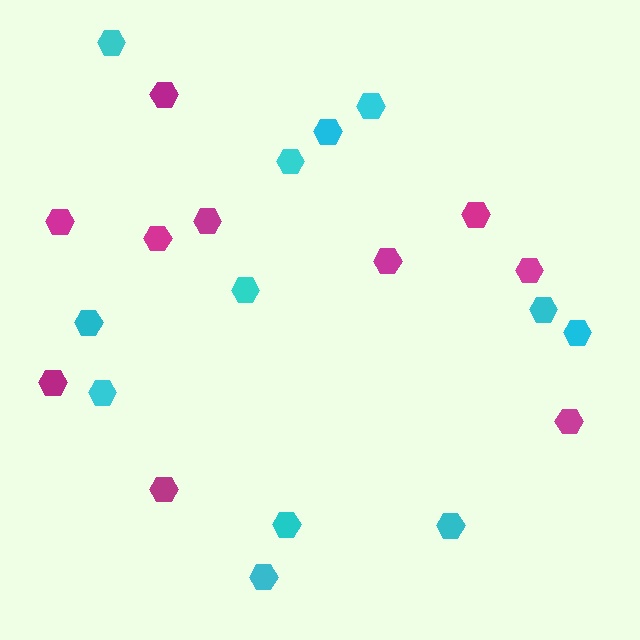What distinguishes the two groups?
There are 2 groups: one group of cyan hexagons (12) and one group of magenta hexagons (10).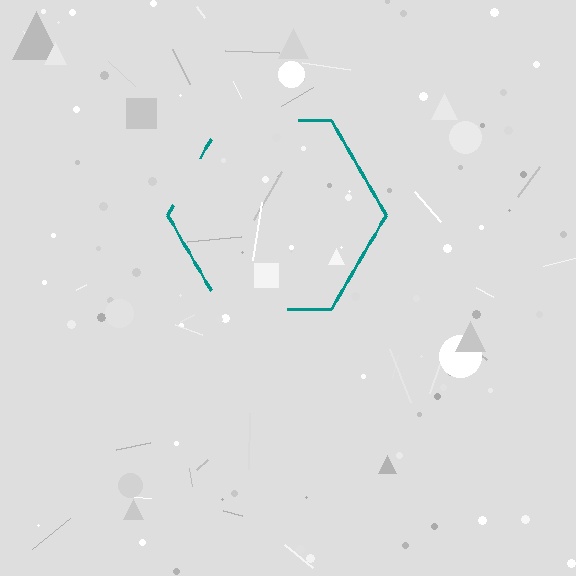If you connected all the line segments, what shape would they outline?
They would outline a hexagon.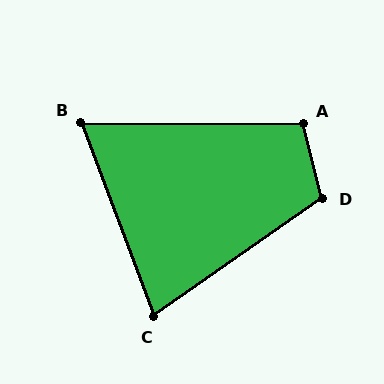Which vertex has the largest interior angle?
D, at approximately 111 degrees.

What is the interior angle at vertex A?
Approximately 104 degrees (obtuse).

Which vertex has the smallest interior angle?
B, at approximately 69 degrees.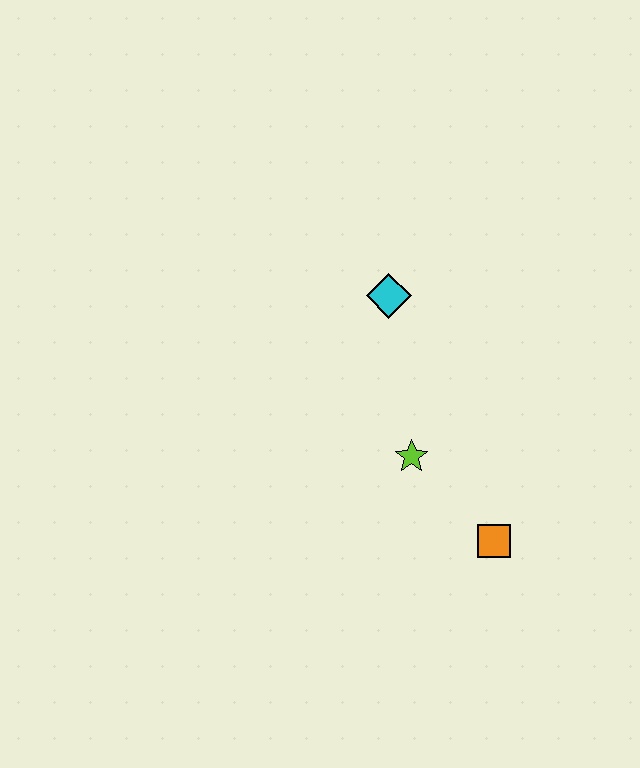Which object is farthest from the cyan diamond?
The orange square is farthest from the cyan diamond.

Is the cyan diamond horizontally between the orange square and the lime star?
No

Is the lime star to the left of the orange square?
Yes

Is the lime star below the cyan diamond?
Yes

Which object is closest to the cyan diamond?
The lime star is closest to the cyan diamond.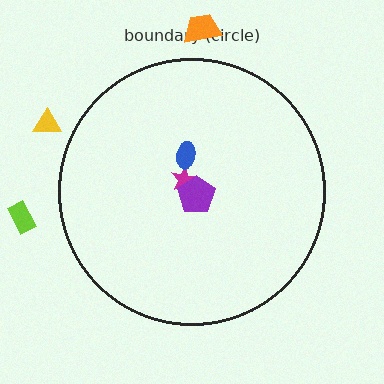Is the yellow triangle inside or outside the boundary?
Outside.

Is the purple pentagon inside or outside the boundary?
Inside.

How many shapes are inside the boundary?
3 inside, 3 outside.